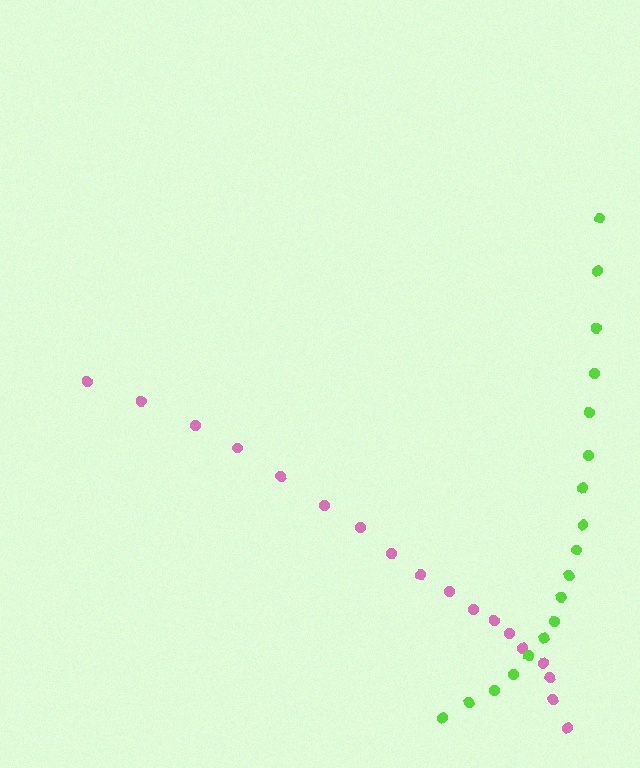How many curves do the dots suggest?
There are 2 distinct paths.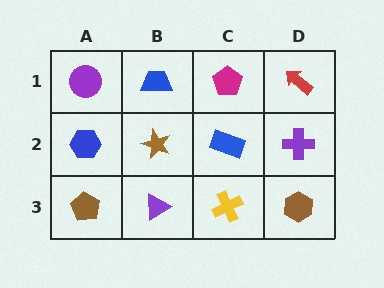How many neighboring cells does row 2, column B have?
4.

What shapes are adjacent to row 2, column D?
A red arrow (row 1, column D), a brown hexagon (row 3, column D), a blue rectangle (row 2, column C).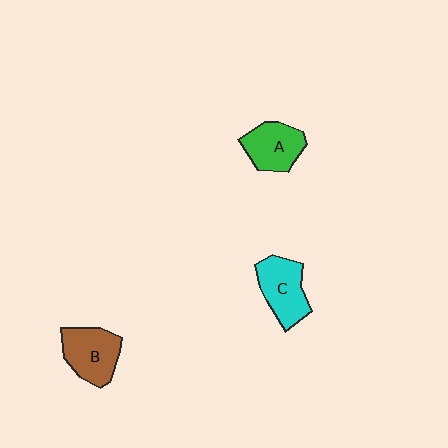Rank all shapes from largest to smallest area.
From largest to smallest: B (brown), C (cyan), A (green).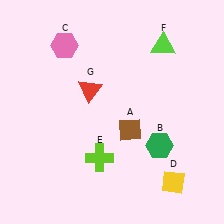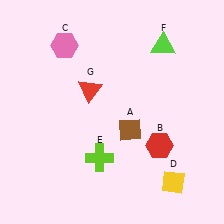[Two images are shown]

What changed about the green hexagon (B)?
In Image 1, B is green. In Image 2, it changed to red.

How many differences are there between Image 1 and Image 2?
There is 1 difference between the two images.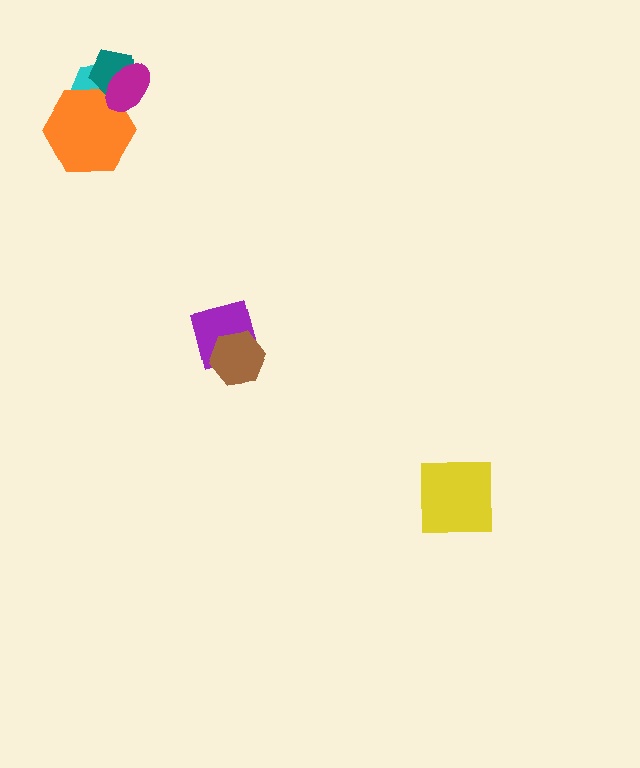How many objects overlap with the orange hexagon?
3 objects overlap with the orange hexagon.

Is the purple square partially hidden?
Yes, it is partially covered by another shape.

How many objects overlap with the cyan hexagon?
3 objects overlap with the cyan hexagon.